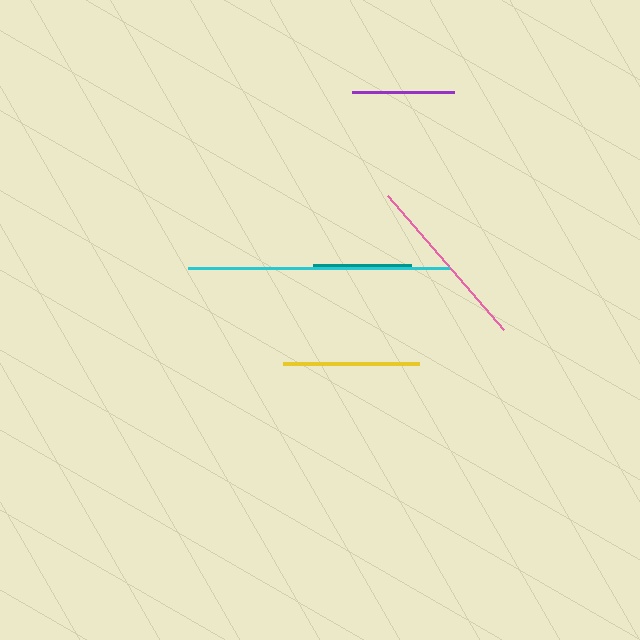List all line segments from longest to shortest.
From longest to shortest: cyan, pink, yellow, purple, teal.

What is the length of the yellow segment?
The yellow segment is approximately 137 pixels long.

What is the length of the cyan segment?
The cyan segment is approximately 261 pixels long.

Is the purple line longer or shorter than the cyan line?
The cyan line is longer than the purple line.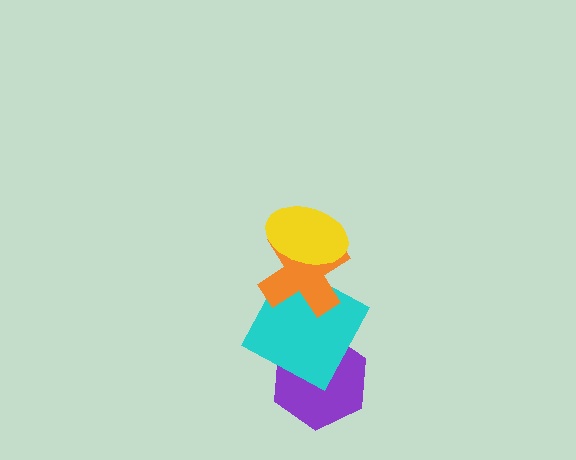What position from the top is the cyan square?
The cyan square is 3rd from the top.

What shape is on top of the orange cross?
The yellow ellipse is on top of the orange cross.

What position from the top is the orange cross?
The orange cross is 2nd from the top.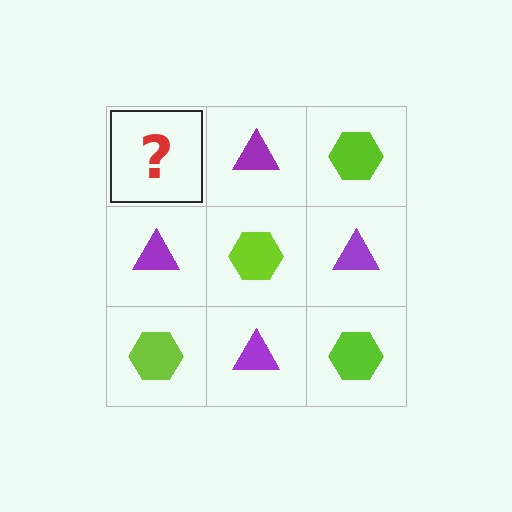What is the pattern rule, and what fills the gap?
The rule is that it alternates lime hexagon and purple triangle in a checkerboard pattern. The gap should be filled with a lime hexagon.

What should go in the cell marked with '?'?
The missing cell should contain a lime hexagon.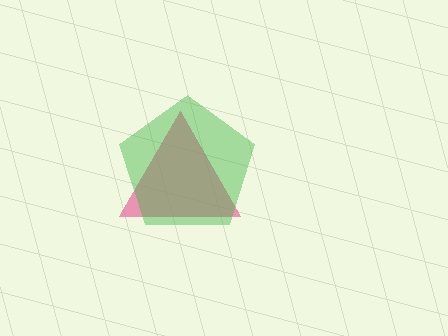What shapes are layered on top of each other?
The layered shapes are: a pink triangle, a green pentagon.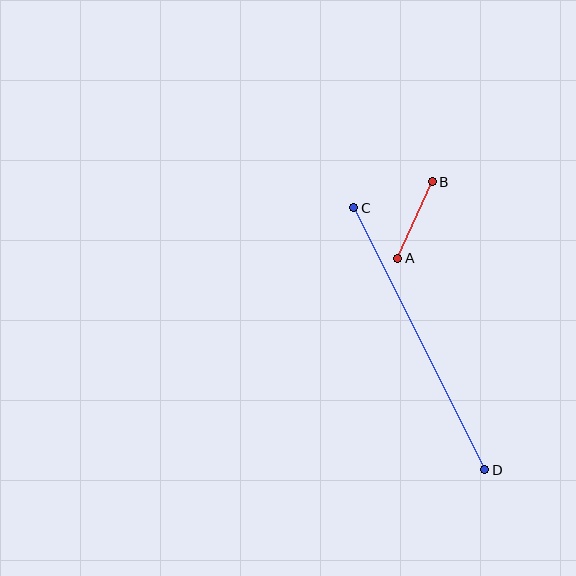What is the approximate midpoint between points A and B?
The midpoint is at approximately (415, 220) pixels.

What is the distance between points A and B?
The distance is approximately 84 pixels.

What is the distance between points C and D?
The distance is approximately 293 pixels.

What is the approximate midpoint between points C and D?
The midpoint is at approximately (419, 339) pixels.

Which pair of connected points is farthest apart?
Points C and D are farthest apart.